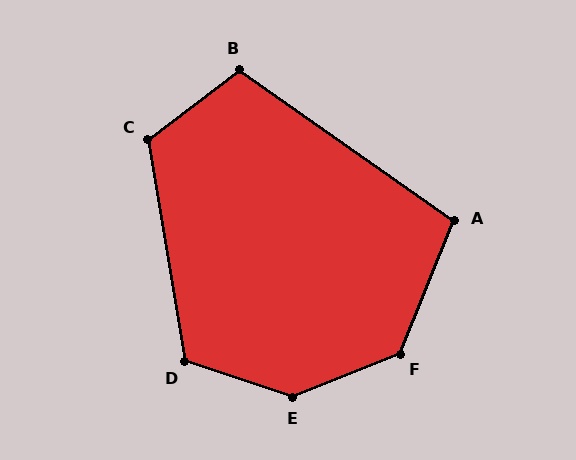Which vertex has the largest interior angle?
E, at approximately 140 degrees.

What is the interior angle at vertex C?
Approximately 117 degrees (obtuse).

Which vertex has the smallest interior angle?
A, at approximately 103 degrees.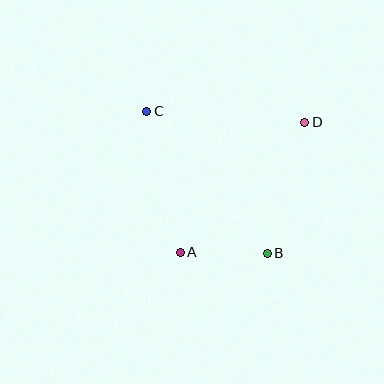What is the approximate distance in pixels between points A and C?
The distance between A and C is approximately 145 pixels.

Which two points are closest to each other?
Points A and B are closest to each other.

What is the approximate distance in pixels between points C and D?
The distance between C and D is approximately 159 pixels.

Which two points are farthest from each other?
Points B and C are farthest from each other.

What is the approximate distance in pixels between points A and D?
The distance between A and D is approximately 180 pixels.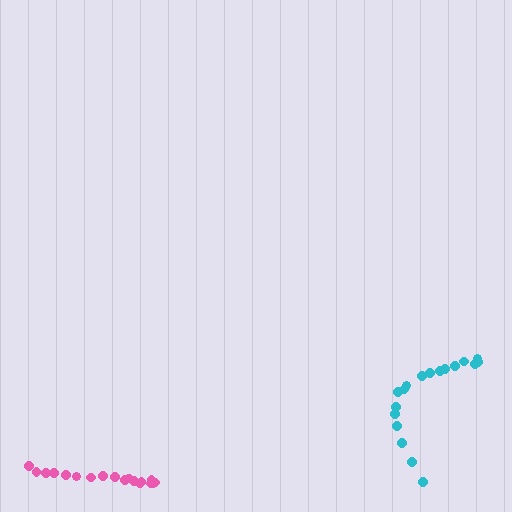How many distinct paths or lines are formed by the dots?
There are 2 distinct paths.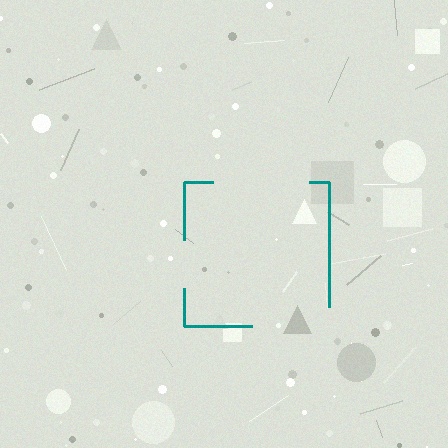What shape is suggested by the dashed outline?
The dashed outline suggests a square.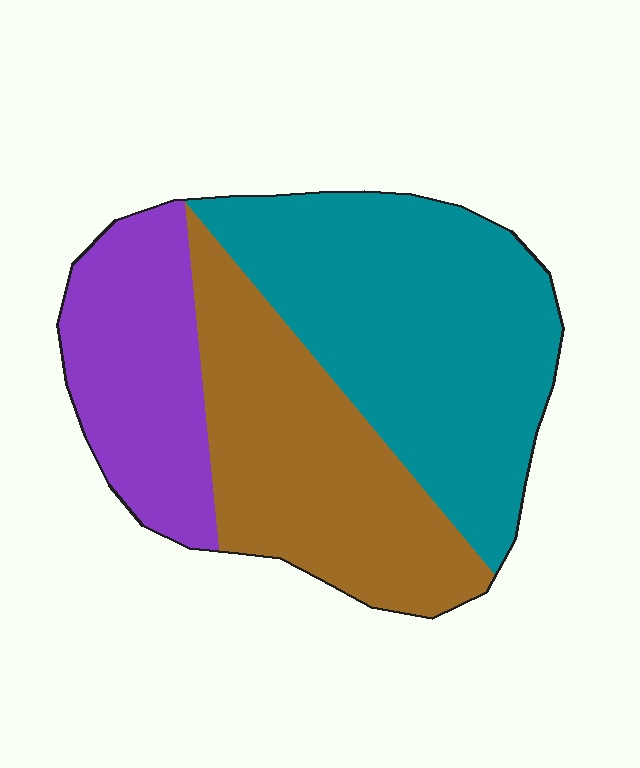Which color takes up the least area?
Purple, at roughly 25%.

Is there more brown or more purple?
Brown.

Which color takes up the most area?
Teal, at roughly 45%.